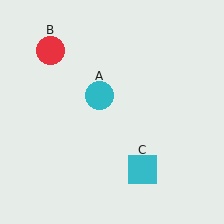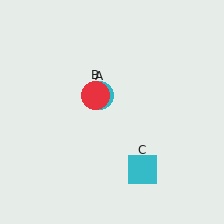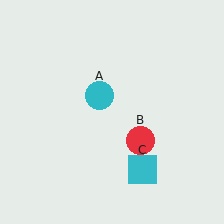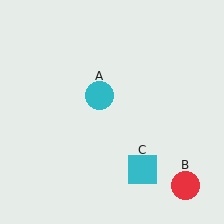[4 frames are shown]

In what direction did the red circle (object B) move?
The red circle (object B) moved down and to the right.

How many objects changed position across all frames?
1 object changed position: red circle (object B).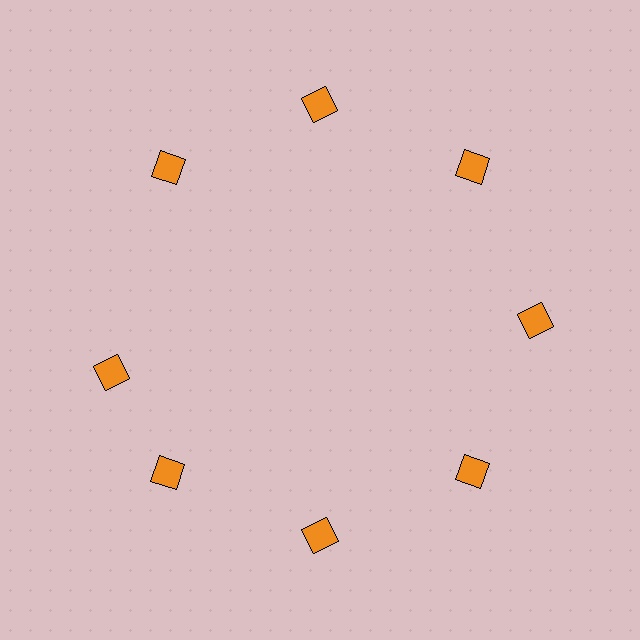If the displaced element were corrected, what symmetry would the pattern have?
It would have 8-fold rotational symmetry — the pattern would map onto itself every 45 degrees.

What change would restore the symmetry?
The symmetry would be restored by rotating it back into even spacing with its neighbors so that all 8 diamonds sit at equal angles and equal distance from the center.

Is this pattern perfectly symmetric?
No. The 8 orange diamonds are arranged in a ring, but one element near the 9 o'clock position is rotated out of alignment along the ring, breaking the 8-fold rotational symmetry.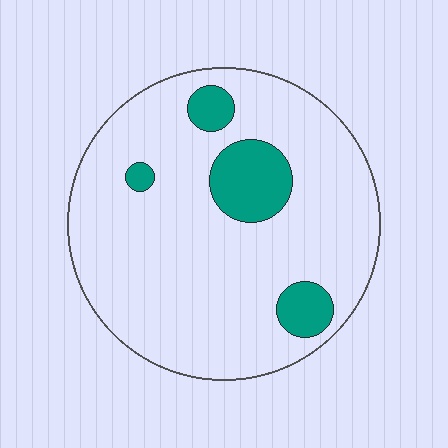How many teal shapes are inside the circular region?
4.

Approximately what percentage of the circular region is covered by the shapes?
Approximately 15%.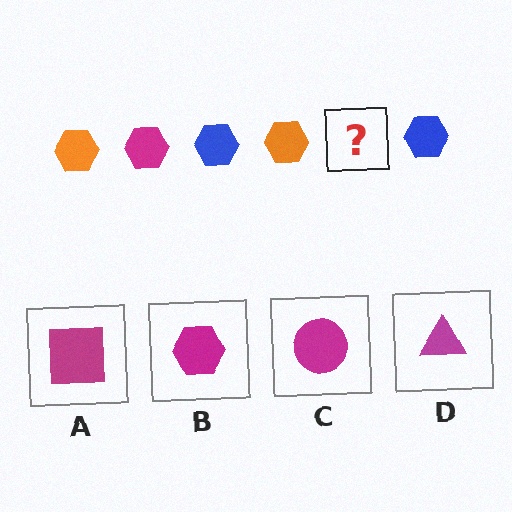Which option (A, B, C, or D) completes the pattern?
B.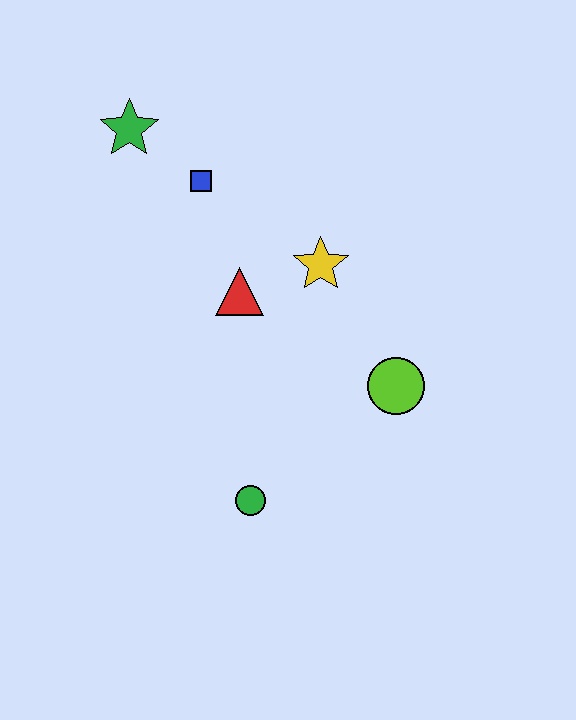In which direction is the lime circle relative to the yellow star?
The lime circle is below the yellow star.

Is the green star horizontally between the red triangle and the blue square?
No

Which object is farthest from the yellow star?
The green circle is farthest from the yellow star.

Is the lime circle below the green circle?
No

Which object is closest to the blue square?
The green star is closest to the blue square.